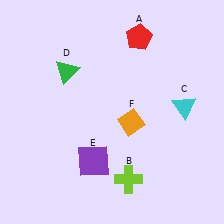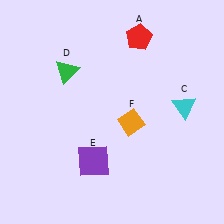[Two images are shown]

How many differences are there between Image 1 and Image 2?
There is 1 difference between the two images.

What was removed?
The lime cross (B) was removed in Image 2.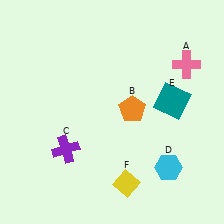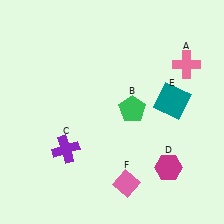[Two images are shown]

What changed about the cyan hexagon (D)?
In Image 1, D is cyan. In Image 2, it changed to magenta.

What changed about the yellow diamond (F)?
In Image 1, F is yellow. In Image 2, it changed to pink.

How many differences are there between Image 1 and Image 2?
There are 3 differences between the two images.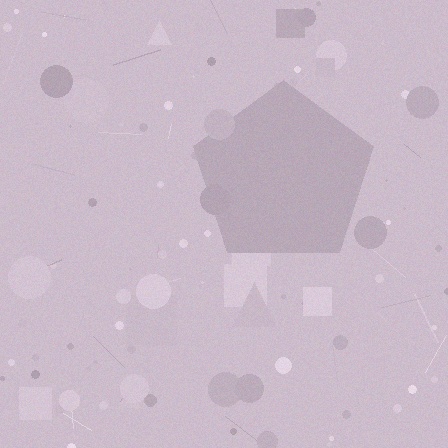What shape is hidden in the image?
A pentagon is hidden in the image.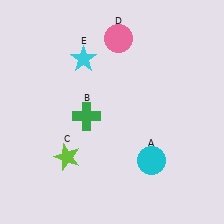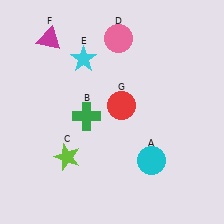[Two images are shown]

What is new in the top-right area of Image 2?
A red circle (G) was added in the top-right area of Image 2.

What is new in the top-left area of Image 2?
A magenta triangle (F) was added in the top-left area of Image 2.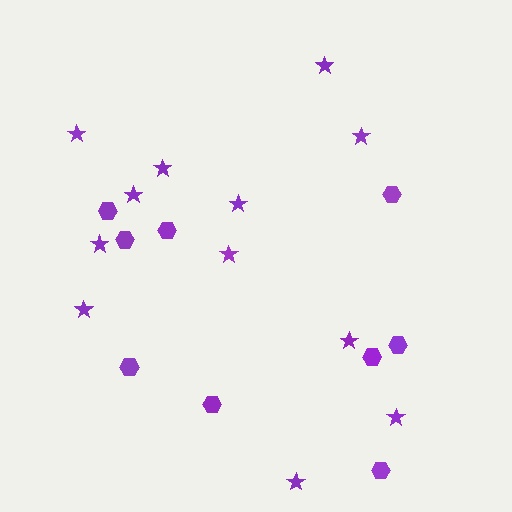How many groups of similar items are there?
There are 2 groups: one group of stars (12) and one group of hexagons (9).